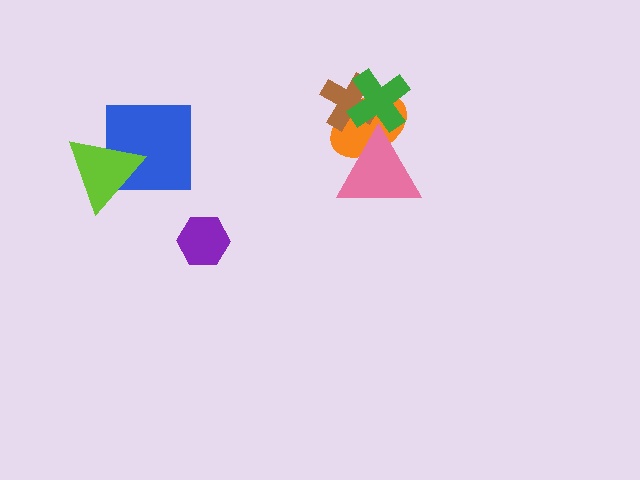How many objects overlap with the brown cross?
2 objects overlap with the brown cross.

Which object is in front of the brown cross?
The green cross is in front of the brown cross.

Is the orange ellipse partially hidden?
Yes, it is partially covered by another shape.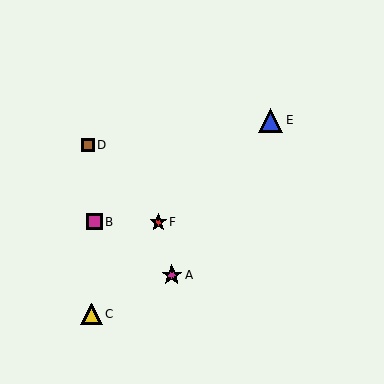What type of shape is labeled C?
Shape C is a yellow triangle.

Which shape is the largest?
The blue triangle (labeled E) is the largest.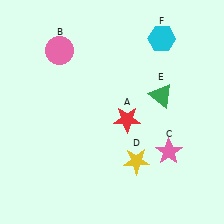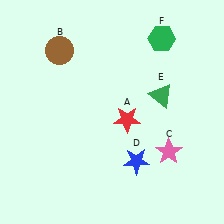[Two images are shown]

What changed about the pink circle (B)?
In Image 1, B is pink. In Image 2, it changed to brown.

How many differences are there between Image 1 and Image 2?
There are 3 differences between the two images.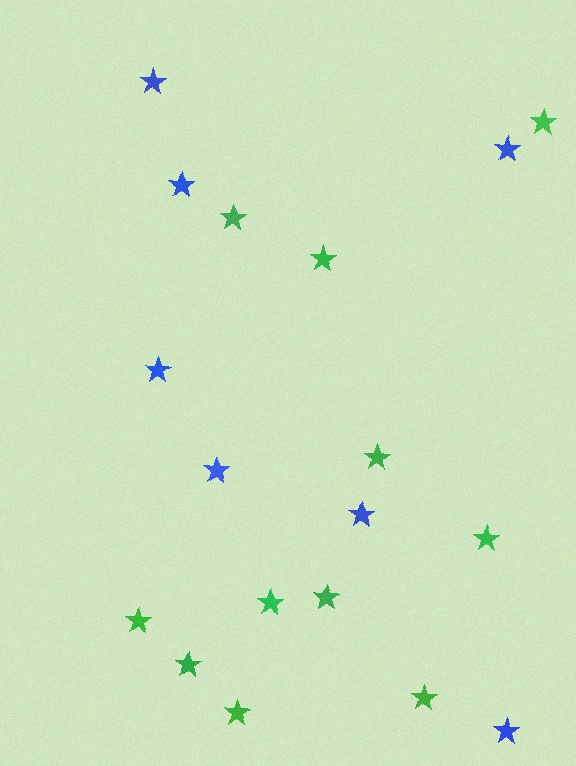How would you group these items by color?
There are 2 groups: one group of green stars (11) and one group of blue stars (7).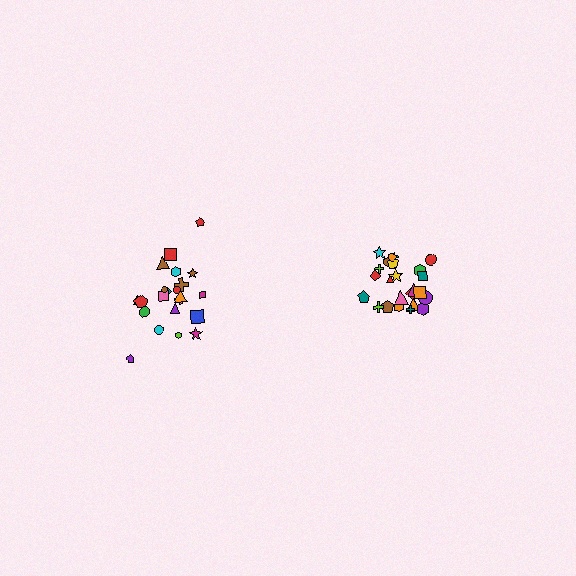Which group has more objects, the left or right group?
The right group.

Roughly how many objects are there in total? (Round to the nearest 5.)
Roughly 45 objects in total.